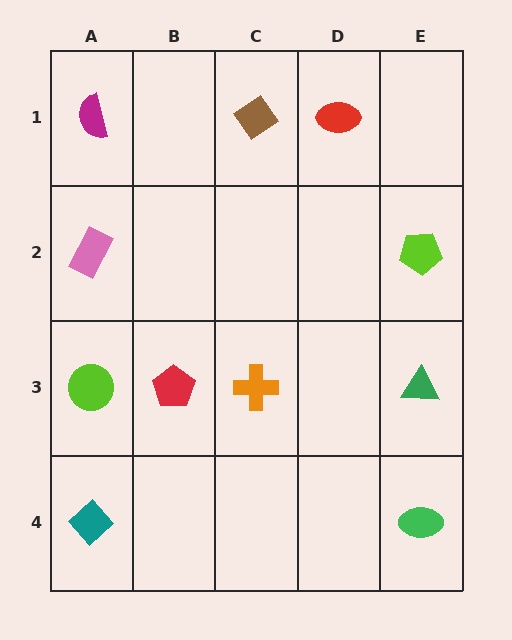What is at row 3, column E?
A green triangle.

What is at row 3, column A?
A lime circle.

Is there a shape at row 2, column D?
No, that cell is empty.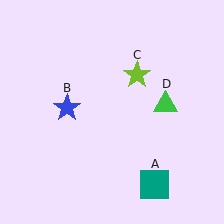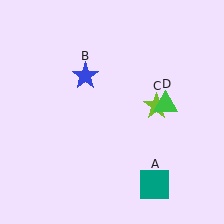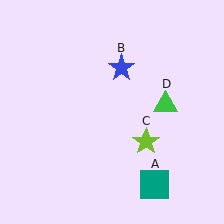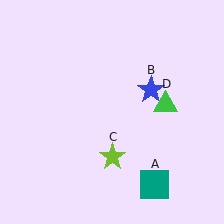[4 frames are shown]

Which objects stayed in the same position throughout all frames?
Teal square (object A) and green triangle (object D) remained stationary.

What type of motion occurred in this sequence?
The blue star (object B), lime star (object C) rotated clockwise around the center of the scene.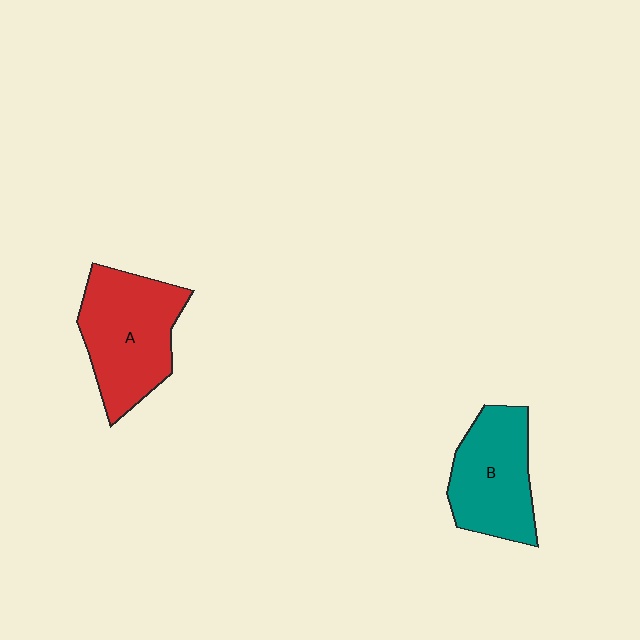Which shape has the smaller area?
Shape B (teal).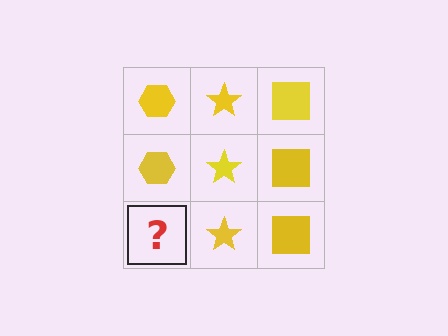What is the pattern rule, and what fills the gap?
The rule is that each column has a consistent shape. The gap should be filled with a yellow hexagon.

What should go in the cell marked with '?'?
The missing cell should contain a yellow hexagon.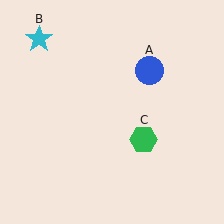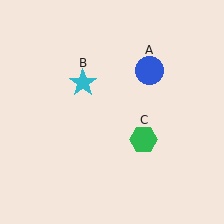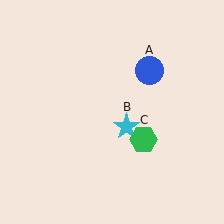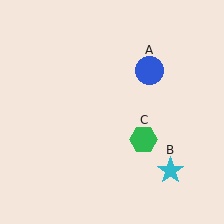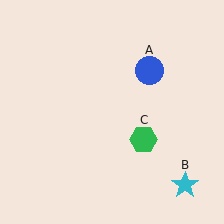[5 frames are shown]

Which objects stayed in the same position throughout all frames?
Blue circle (object A) and green hexagon (object C) remained stationary.